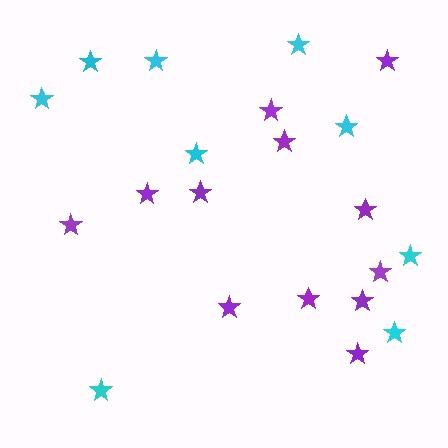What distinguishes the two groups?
There are 2 groups: one group of cyan stars (9) and one group of purple stars (12).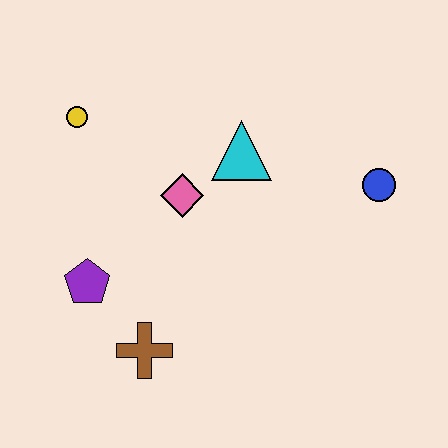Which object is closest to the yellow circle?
The pink diamond is closest to the yellow circle.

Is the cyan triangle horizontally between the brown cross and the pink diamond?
No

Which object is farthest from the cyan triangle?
The brown cross is farthest from the cyan triangle.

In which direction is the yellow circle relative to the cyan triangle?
The yellow circle is to the left of the cyan triangle.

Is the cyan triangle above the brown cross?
Yes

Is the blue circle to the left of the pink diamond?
No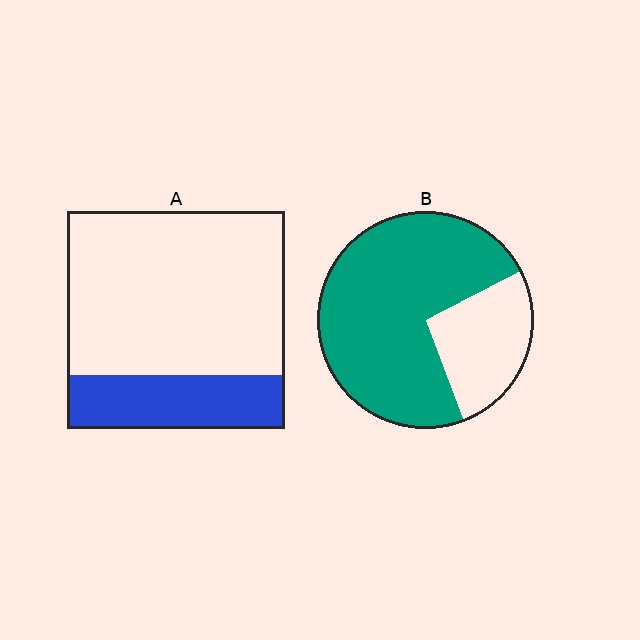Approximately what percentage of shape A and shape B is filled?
A is approximately 25% and B is approximately 75%.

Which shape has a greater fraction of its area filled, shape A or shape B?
Shape B.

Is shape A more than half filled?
No.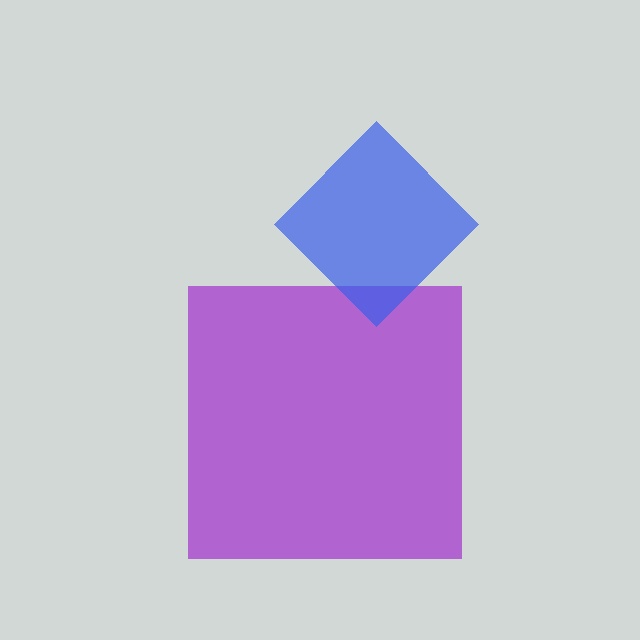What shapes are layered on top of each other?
The layered shapes are: a purple square, a blue diamond.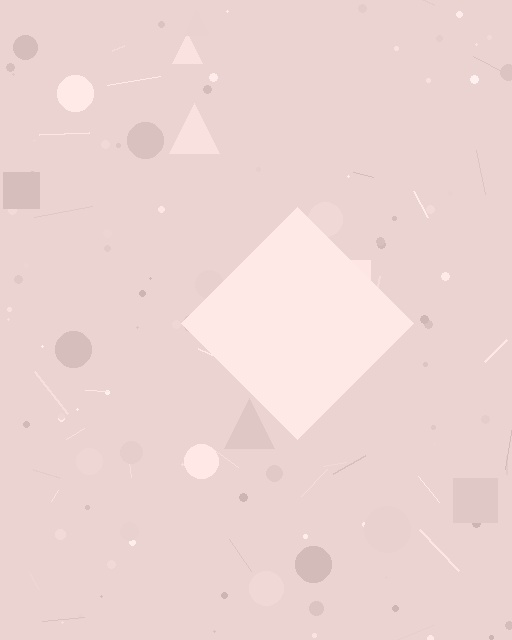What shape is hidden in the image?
A diamond is hidden in the image.